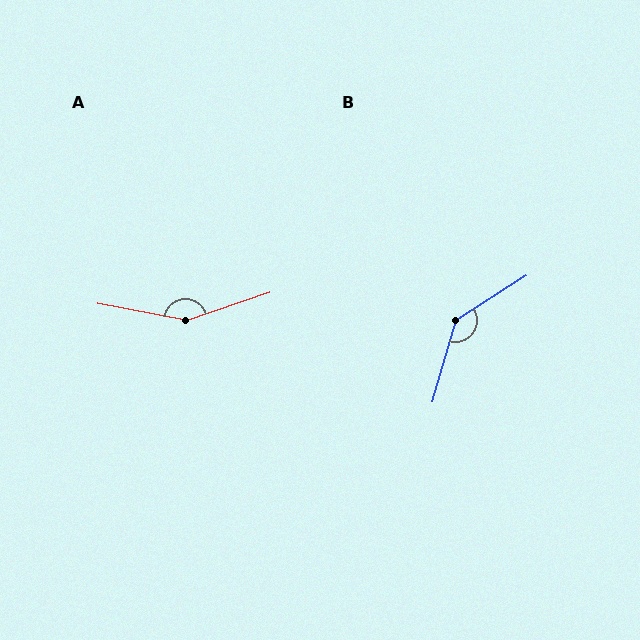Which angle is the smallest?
B, at approximately 139 degrees.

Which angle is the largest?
A, at approximately 151 degrees.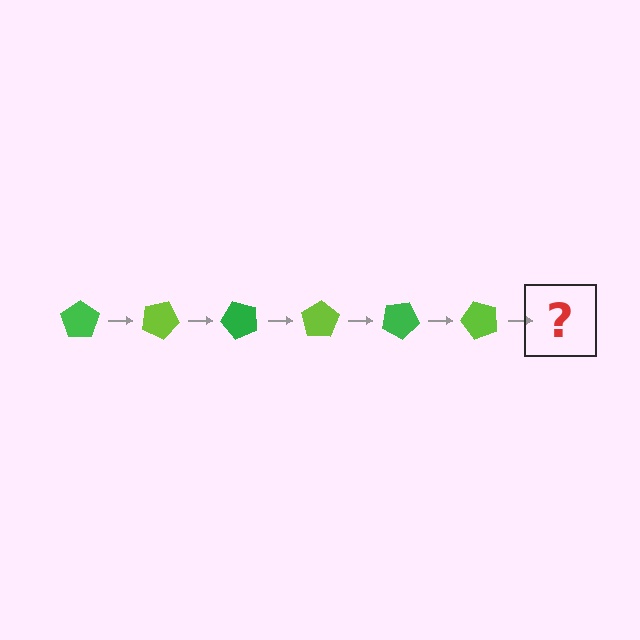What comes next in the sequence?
The next element should be a green pentagon, rotated 150 degrees from the start.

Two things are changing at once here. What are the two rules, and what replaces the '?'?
The two rules are that it rotates 25 degrees each step and the color cycles through green and lime. The '?' should be a green pentagon, rotated 150 degrees from the start.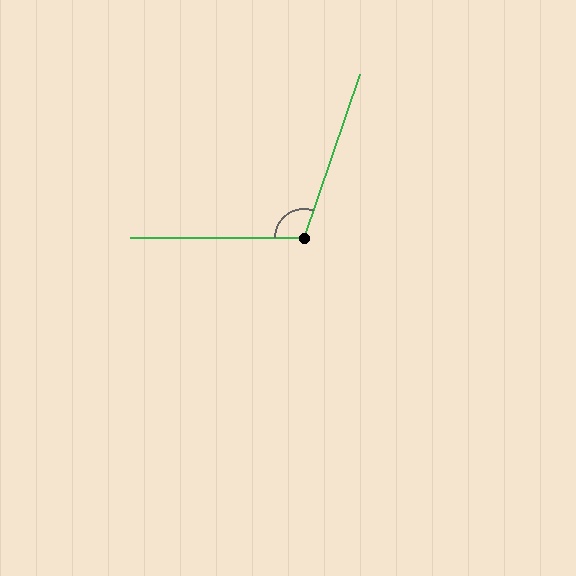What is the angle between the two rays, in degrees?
Approximately 109 degrees.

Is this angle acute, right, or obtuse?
It is obtuse.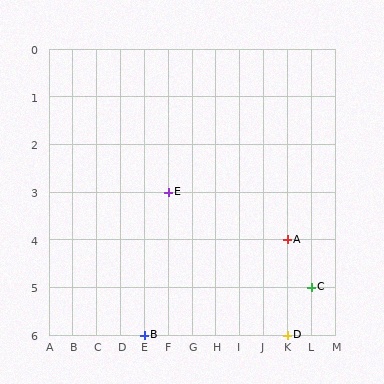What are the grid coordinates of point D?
Point D is at grid coordinates (K, 6).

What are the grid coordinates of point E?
Point E is at grid coordinates (F, 3).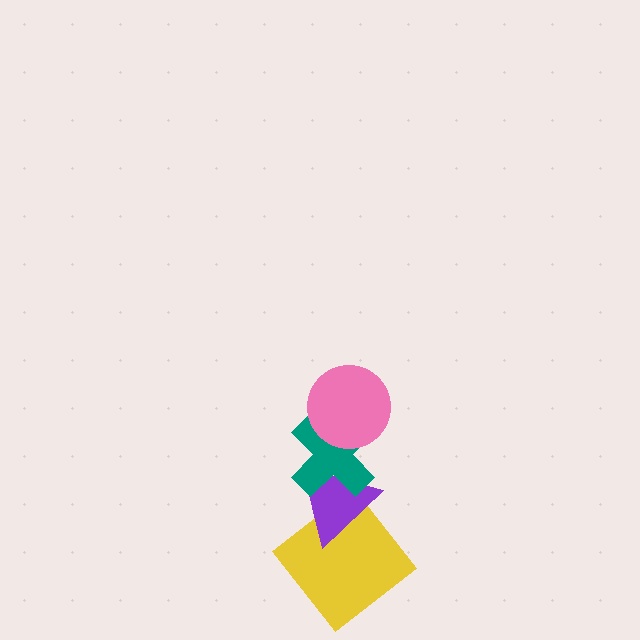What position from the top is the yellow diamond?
The yellow diamond is 4th from the top.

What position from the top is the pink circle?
The pink circle is 1st from the top.